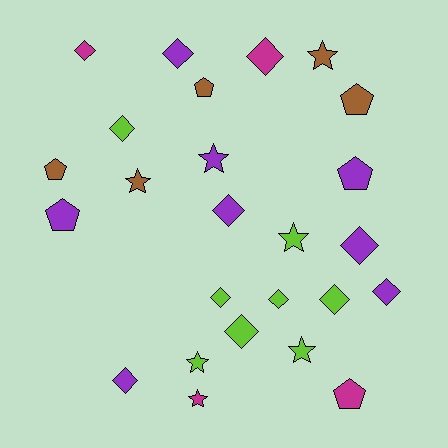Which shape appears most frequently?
Diamond, with 12 objects.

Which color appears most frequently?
Lime, with 8 objects.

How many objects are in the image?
There are 25 objects.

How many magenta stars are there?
There is 1 magenta star.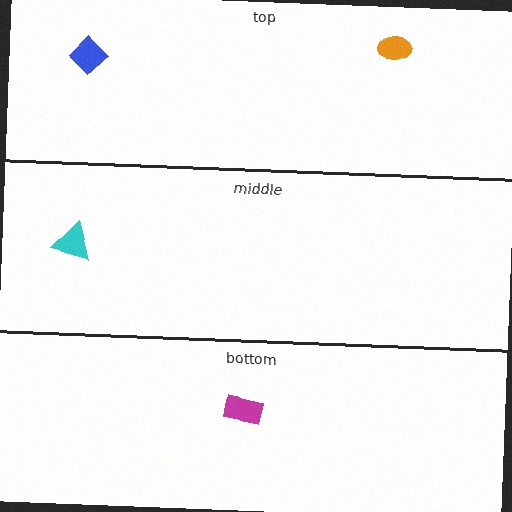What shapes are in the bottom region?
The magenta rectangle.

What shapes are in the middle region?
The cyan triangle.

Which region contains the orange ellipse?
The top region.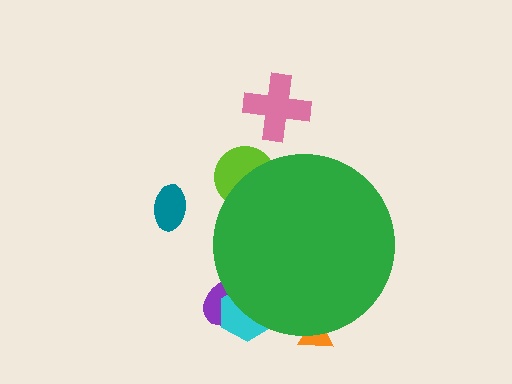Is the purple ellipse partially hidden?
Yes, the purple ellipse is partially hidden behind the green circle.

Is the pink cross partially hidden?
No, the pink cross is fully visible.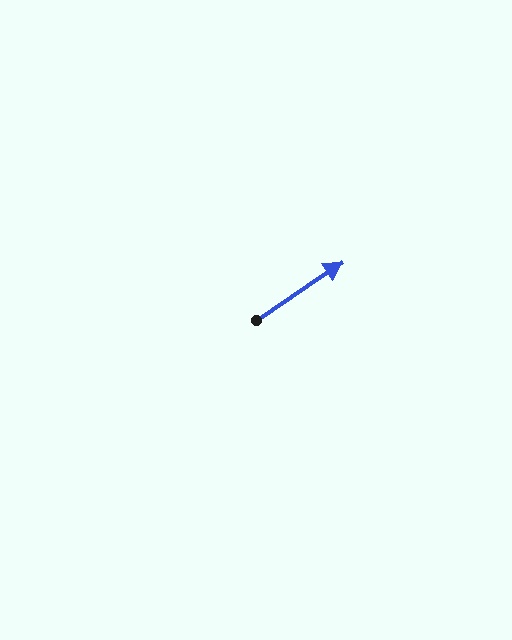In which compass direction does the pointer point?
Northeast.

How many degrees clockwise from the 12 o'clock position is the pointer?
Approximately 56 degrees.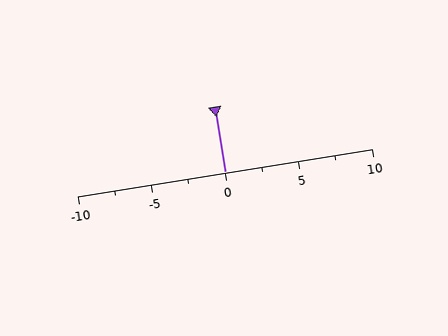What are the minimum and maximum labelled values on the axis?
The axis runs from -10 to 10.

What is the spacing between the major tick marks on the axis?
The major ticks are spaced 5 apart.